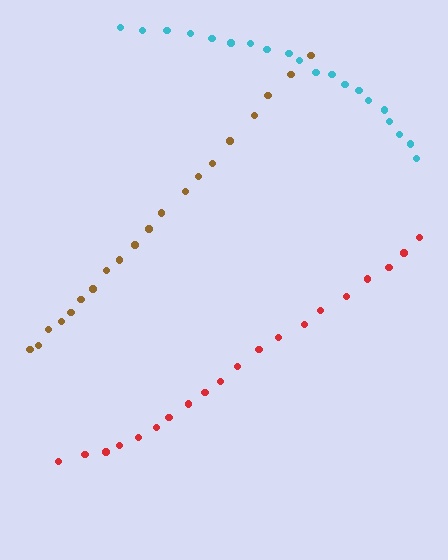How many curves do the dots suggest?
There are 3 distinct paths.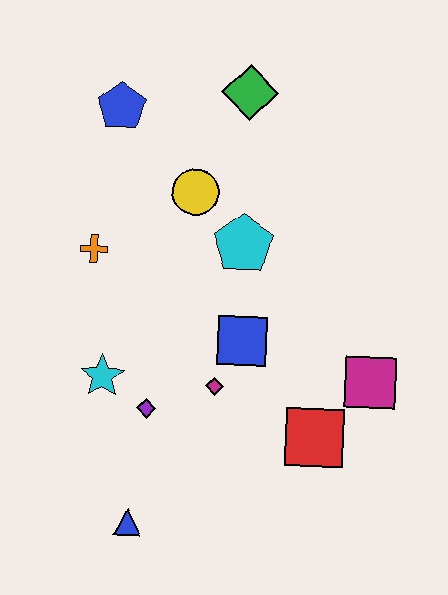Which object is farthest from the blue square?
The blue pentagon is farthest from the blue square.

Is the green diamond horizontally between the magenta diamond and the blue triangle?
No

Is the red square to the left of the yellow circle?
No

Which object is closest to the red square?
The magenta square is closest to the red square.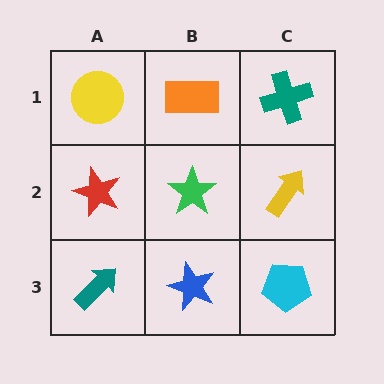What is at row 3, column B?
A blue star.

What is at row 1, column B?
An orange rectangle.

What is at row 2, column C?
A yellow arrow.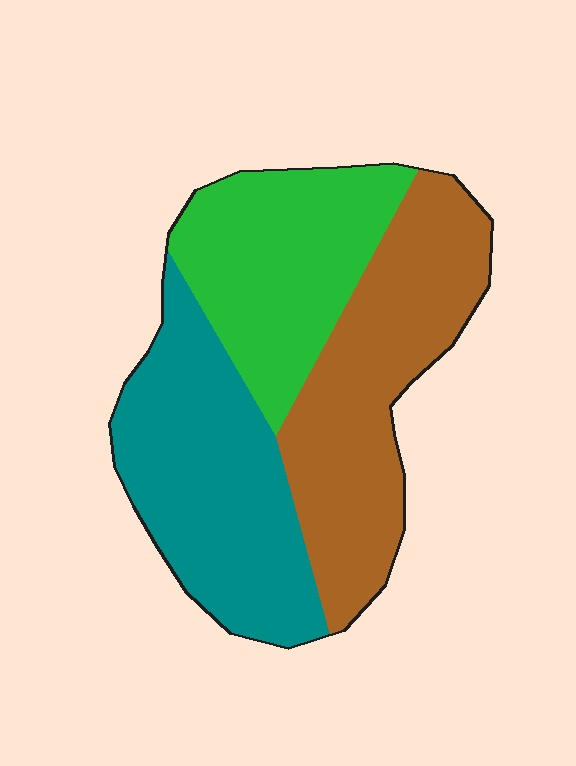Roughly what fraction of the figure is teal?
Teal covers around 35% of the figure.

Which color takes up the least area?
Green, at roughly 30%.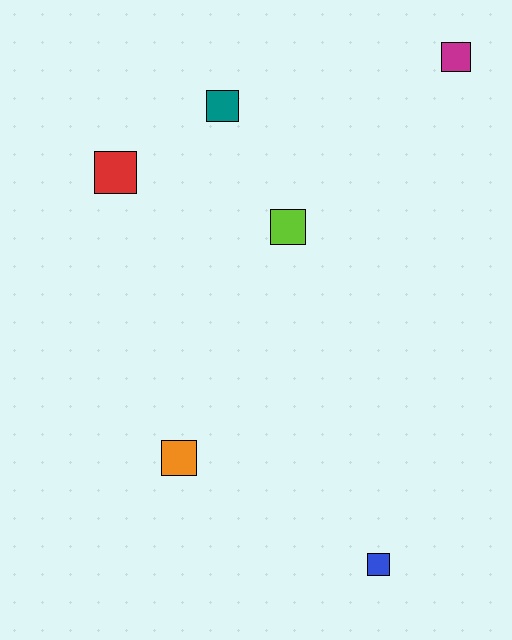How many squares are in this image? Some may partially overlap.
There are 6 squares.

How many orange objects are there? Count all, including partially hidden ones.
There is 1 orange object.